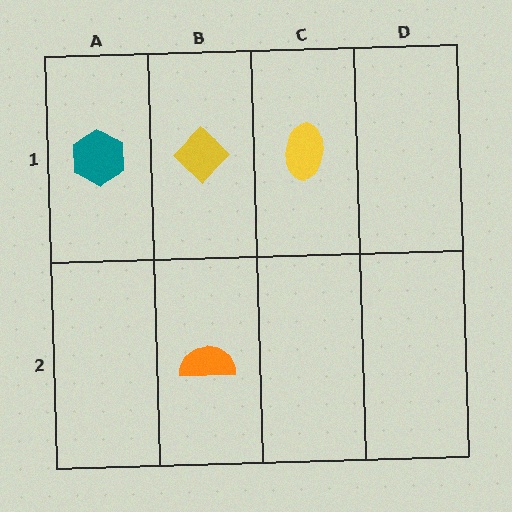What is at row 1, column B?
A yellow diamond.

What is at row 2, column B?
An orange semicircle.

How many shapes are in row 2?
1 shape.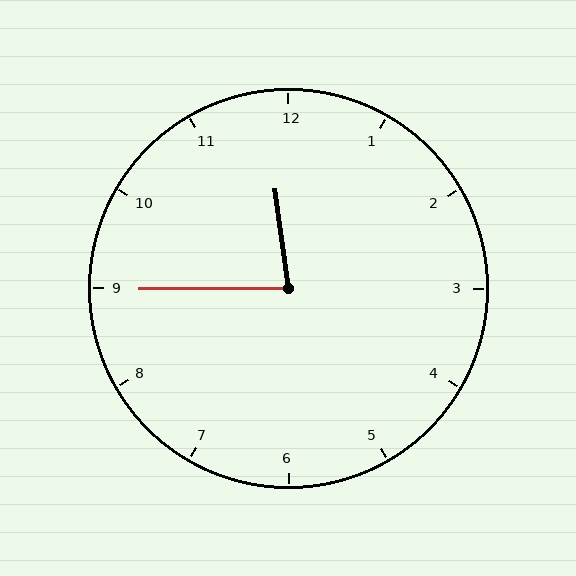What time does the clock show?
11:45.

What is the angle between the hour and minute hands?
Approximately 82 degrees.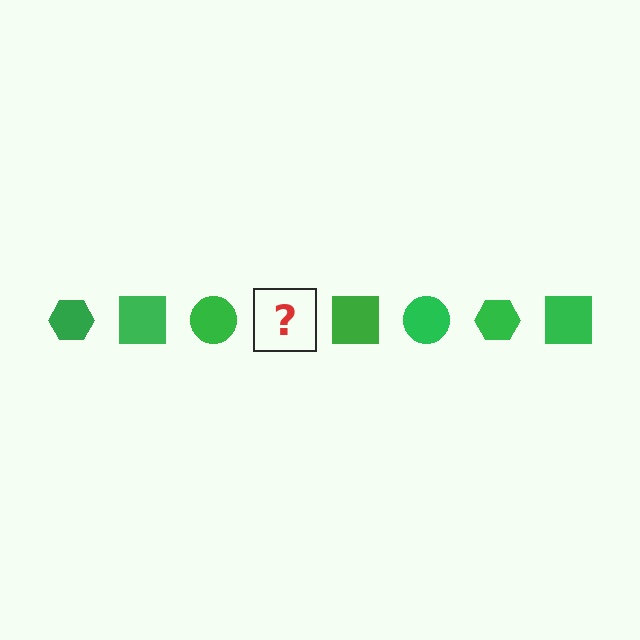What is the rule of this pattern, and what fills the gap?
The rule is that the pattern cycles through hexagon, square, circle shapes in green. The gap should be filled with a green hexagon.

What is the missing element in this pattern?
The missing element is a green hexagon.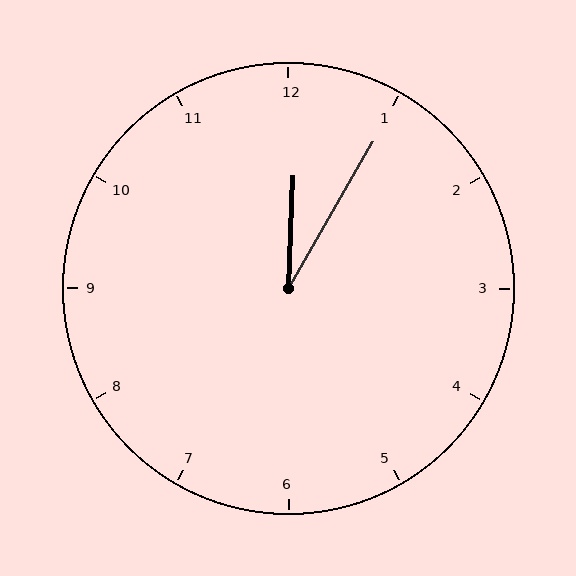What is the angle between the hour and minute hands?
Approximately 28 degrees.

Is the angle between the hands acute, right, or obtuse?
It is acute.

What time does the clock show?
12:05.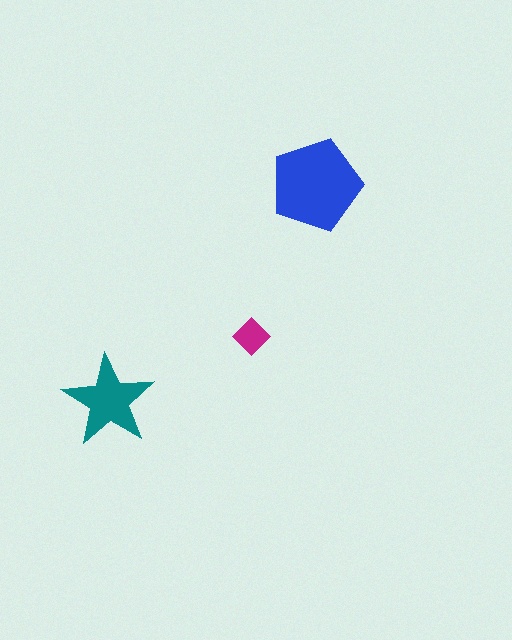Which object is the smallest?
The magenta diamond.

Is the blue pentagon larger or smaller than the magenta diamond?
Larger.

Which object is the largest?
The blue pentagon.